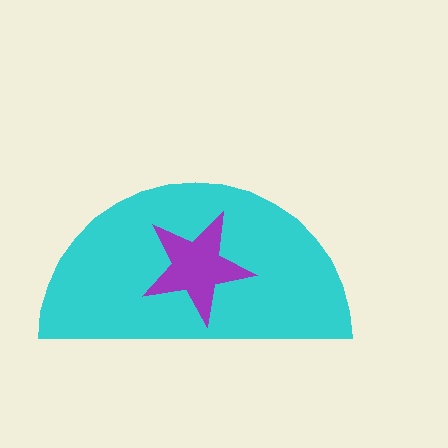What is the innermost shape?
The purple star.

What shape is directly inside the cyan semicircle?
The purple star.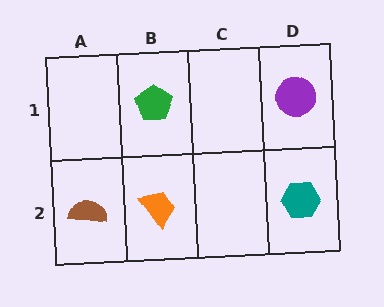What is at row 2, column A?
A brown semicircle.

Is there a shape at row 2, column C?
No, that cell is empty.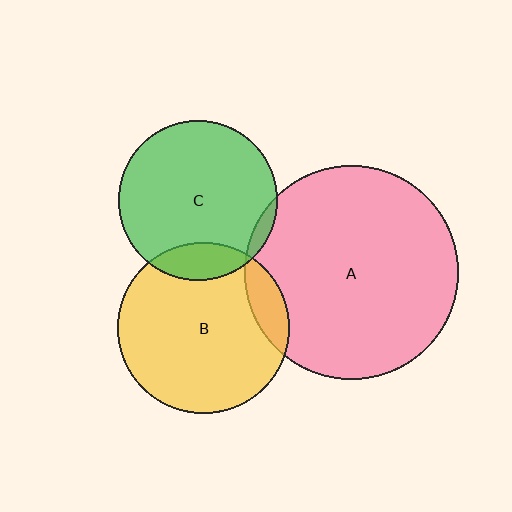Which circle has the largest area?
Circle A (pink).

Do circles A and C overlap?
Yes.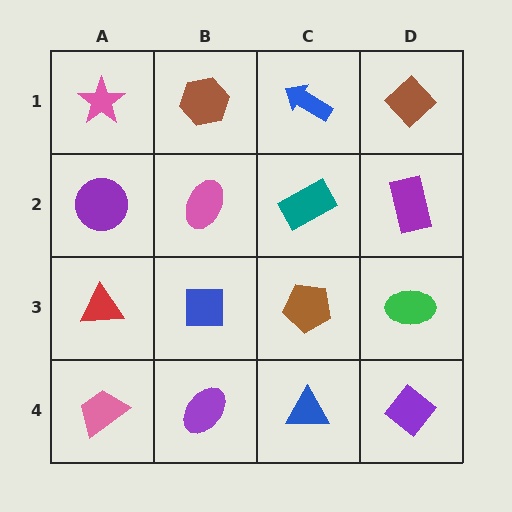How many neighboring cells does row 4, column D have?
2.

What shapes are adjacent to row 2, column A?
A pink star (row 1, column A), a red triangle (row 3, column A), a pink ellipse (row 2, column B).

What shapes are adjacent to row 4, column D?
A green ellipse (row 3, column D), a blue triangle (row 4, column C).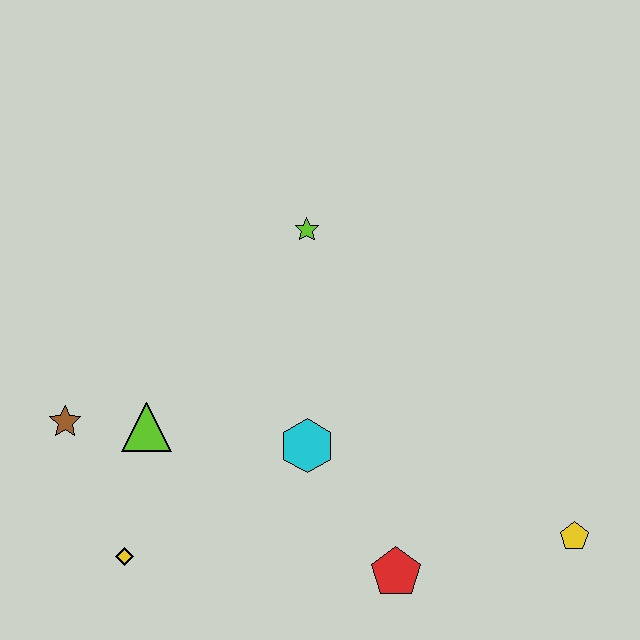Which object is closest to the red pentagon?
The cyan hexagon is closest to the red pentagon.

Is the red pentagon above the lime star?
No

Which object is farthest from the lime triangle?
The yellow pentagon is farthest from the lime triangle.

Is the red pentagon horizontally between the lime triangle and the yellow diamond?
No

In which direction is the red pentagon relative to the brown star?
The red pentagon is to the right of the brown star.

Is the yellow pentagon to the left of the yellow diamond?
No